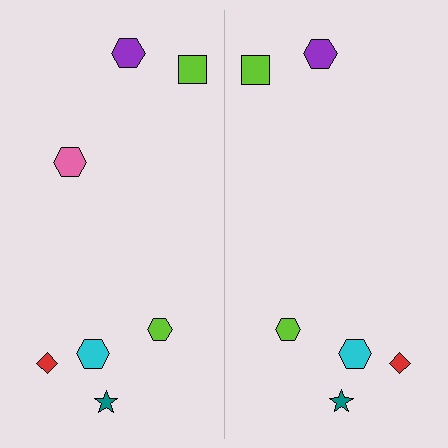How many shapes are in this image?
There are 13 shapes in this image.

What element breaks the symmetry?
A pink hexagon is missing from the right side.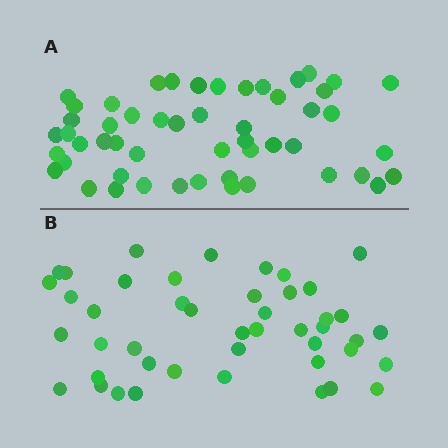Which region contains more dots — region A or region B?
Region A (the top region) has more dots.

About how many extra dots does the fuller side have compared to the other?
Region A has roughly 8 or so more dots than region B.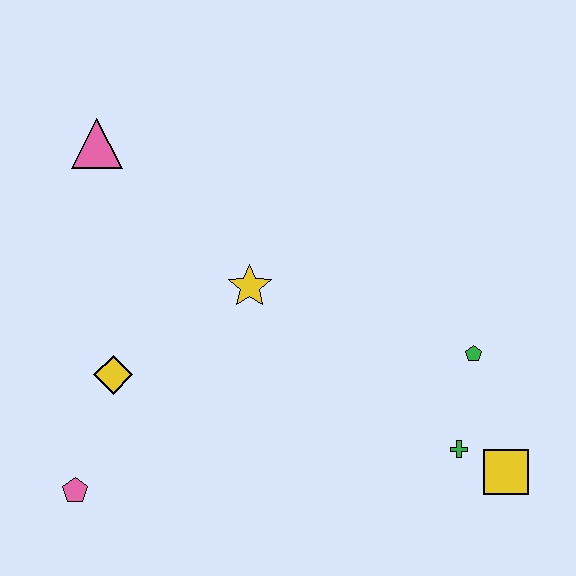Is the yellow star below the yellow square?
No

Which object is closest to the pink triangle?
The yellow star is closest to the pink triangle.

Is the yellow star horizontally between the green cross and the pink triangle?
Yes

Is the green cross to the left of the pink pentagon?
No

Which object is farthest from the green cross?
The pink triangle is farthest from the green cross.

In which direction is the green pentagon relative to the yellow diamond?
The green pentagon is to the right of the yellow diamond.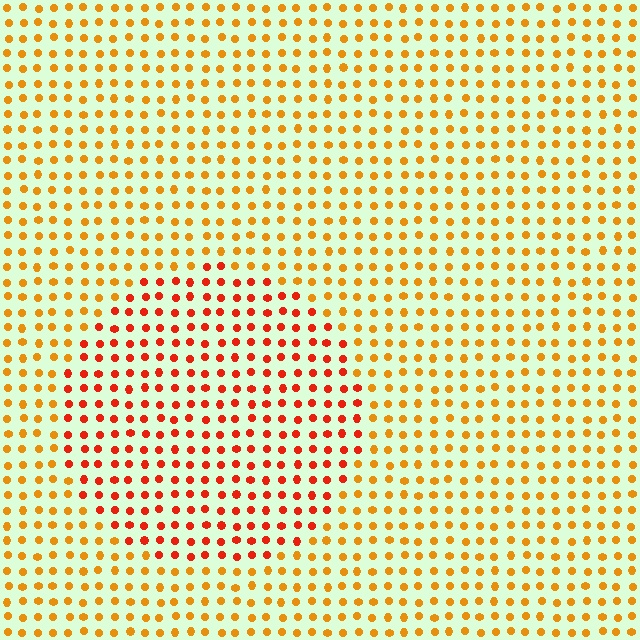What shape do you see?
I see a circle.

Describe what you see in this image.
The image is filled with small orange elements in a uniform arrangement. A circle-shaped region is visible where the elements are tinted to a slightly different hue, forming a subtle color boundary.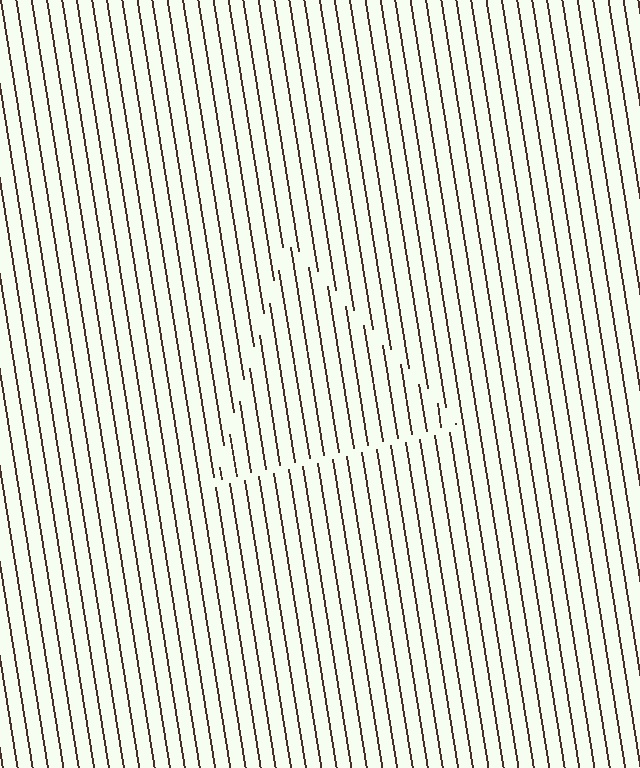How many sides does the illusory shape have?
3 sides — the line-ends trace a triangle.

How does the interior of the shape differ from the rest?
The interior of the shape contains the same grating, shifted by half a period — the contour is defined by the phase discontinuity where line-ends from the inner and outer gratings abut.